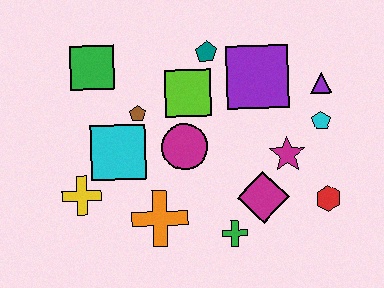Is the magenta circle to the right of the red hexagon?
No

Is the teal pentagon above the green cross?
Yes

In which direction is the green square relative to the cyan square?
The green square is above the cyan square.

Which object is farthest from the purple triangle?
The yellow cross is farthest from the purple triangle.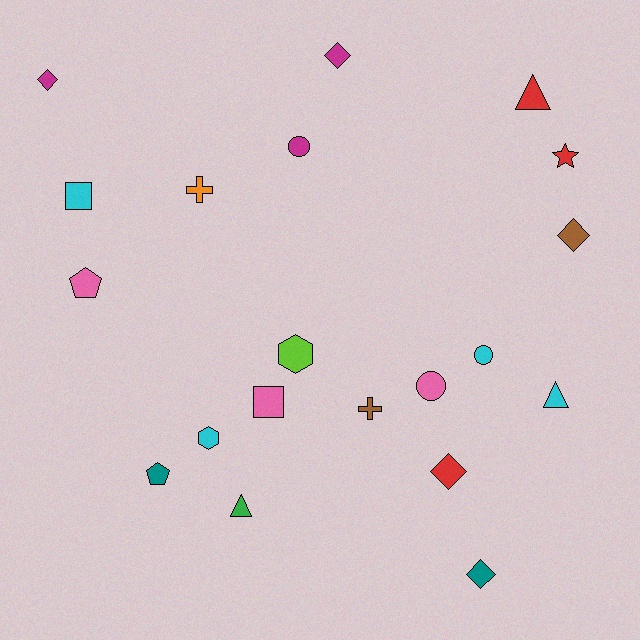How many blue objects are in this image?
There are no blue objects.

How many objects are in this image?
There are 20 objects.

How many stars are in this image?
There is 1 star.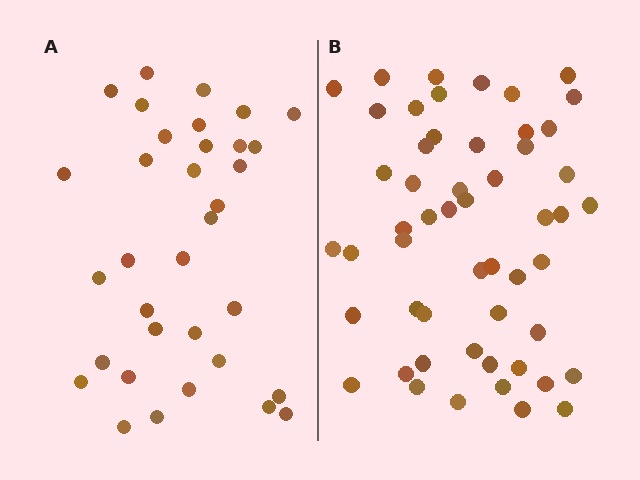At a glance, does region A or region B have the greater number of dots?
Region B (the right region) has more dots.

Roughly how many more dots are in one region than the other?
Region B has approximately 20 more dots than region A.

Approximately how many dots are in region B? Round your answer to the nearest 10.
About 50 dots. (The exact count is 53, which rounds to 50.)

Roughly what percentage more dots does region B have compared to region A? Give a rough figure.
About 55% more.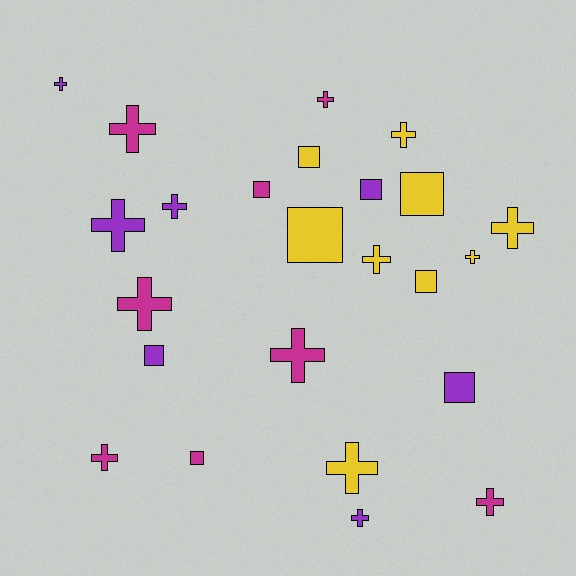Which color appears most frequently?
Yellow, with 9 objects.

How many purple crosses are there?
There are 4 purple crosses.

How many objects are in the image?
There are 24 objects.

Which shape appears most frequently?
Cross, with 15 objects.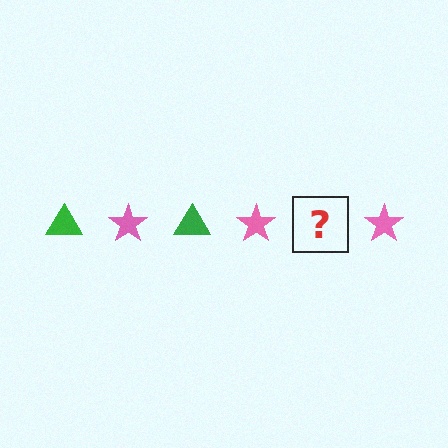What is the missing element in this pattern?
The missing element is a green triangle.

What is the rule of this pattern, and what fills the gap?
The rule is that the pattern alternates between green triangle and pink star. The gap should be filled with a green triangle.